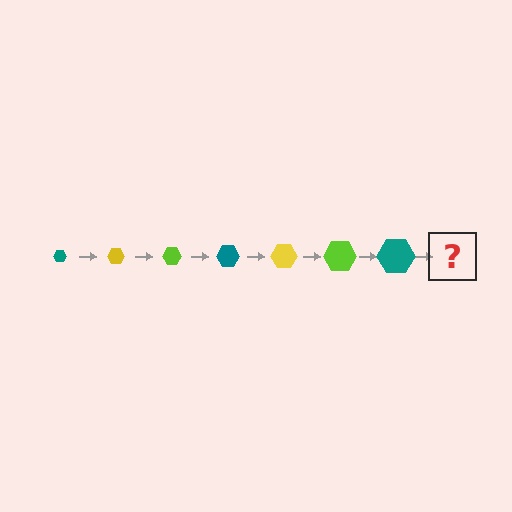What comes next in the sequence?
The next element should be a yellow hexagon, larger than the previous one.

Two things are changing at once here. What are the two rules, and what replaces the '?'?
The two rules are that the hexagon grows larger each step and the color cycles through teal, yellow, and lime. The '?' should be a yellow hexagon, larger than the previous one.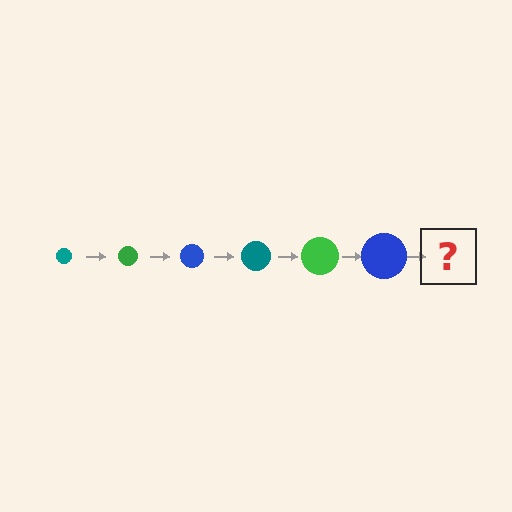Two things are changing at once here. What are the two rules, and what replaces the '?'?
The two rules are that the circle grows larger each step and the color cycles through teal, green, and blue. The '?' should be a teal circle, larger than the previous one.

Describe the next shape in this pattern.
It should be a teal circle, larger than the previous one.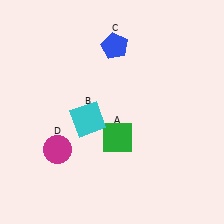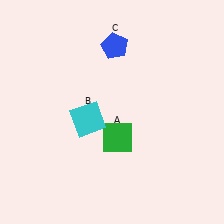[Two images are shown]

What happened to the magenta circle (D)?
The magenta circle (D) was removed in Image 2. It was in the bottom-left area of Image 1.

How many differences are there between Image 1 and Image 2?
There is 1 difference between the two images.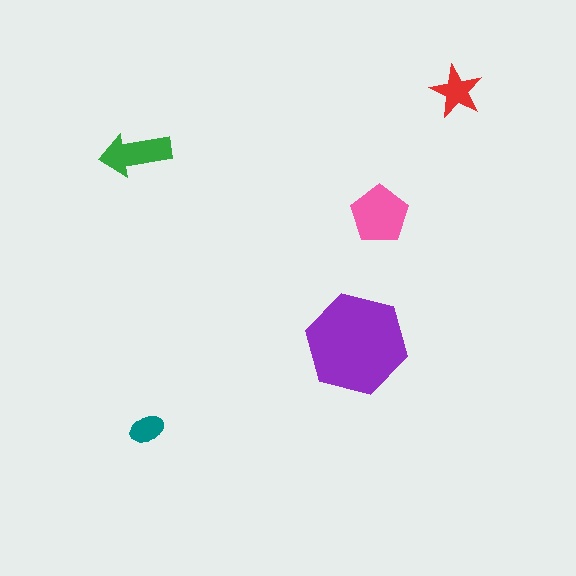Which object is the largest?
The purple hexagon.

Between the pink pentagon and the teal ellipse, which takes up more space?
The pink pentagon.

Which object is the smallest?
The teal ellipse.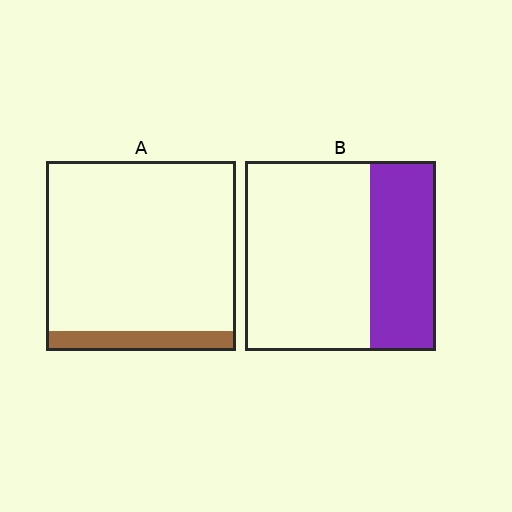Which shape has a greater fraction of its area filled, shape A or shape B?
Shape B.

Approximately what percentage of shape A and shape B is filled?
A is approximately 10% and B is approximately 35%.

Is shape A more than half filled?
No.